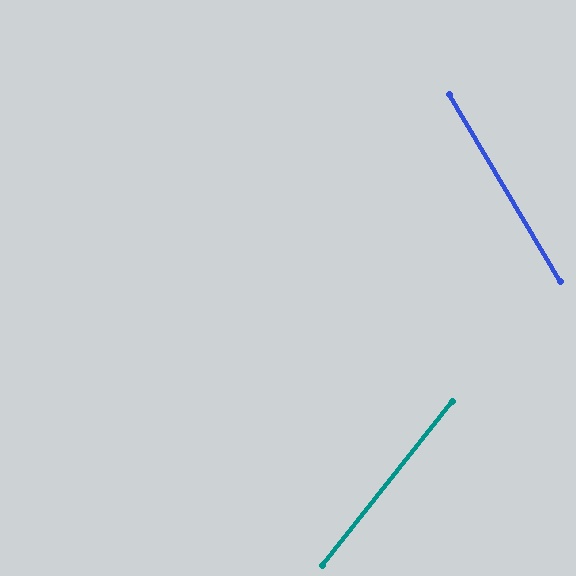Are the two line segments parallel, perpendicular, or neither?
Neither parallel nor perpendicular — they differ by about 69°.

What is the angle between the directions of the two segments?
Approximately 69 degrees.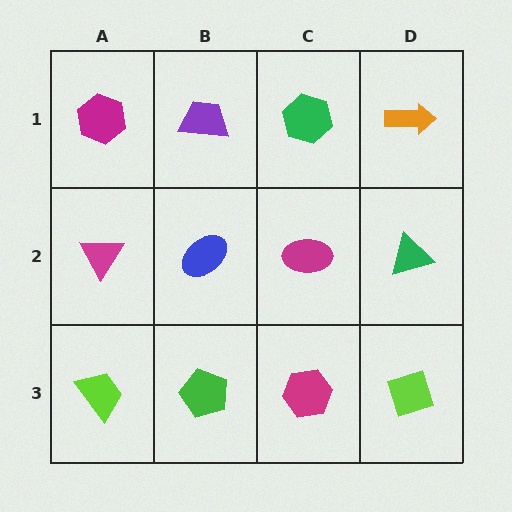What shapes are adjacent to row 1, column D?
A green triangle (row 2, column D), a green hexagon (row 1, column C).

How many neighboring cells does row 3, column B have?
3.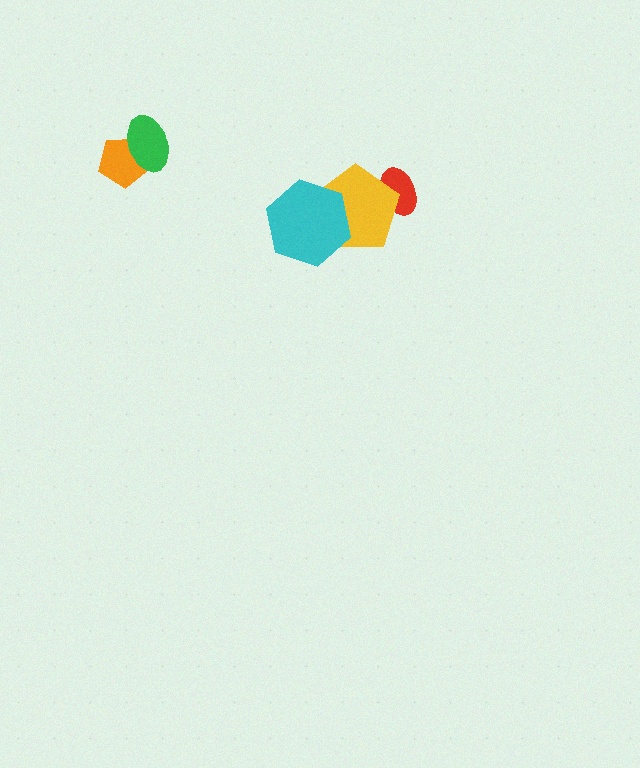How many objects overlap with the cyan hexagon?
1 object overlaps with the cyan hexagon.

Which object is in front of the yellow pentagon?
The cyan hexagon is in front of the yellow pentagon.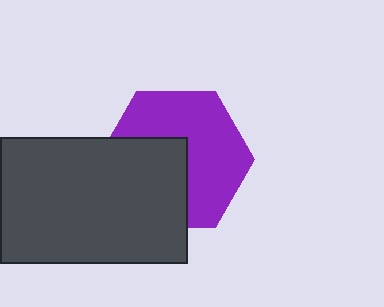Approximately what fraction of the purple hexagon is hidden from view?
Roughly 41% of the purple hexagon is hidden behind the dark gray rectangle.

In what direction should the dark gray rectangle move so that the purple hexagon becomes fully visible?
The dark gray rectangle should move toward the lower-left. That is the shortest direction to clear the overlap and leave the purple hexagon fully visible.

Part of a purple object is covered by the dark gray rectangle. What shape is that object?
It is a hexagon.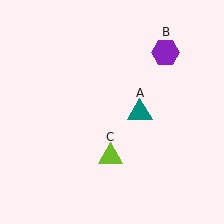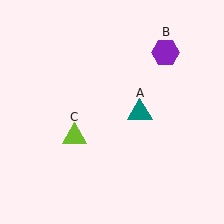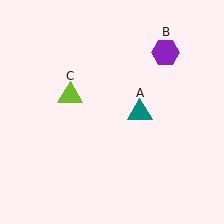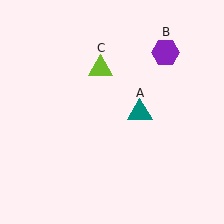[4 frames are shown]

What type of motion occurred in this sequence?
The lime triangle (object C) rotated clockwise around the center of the scene.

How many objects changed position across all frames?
1 object changed position: lime triangle (object C).